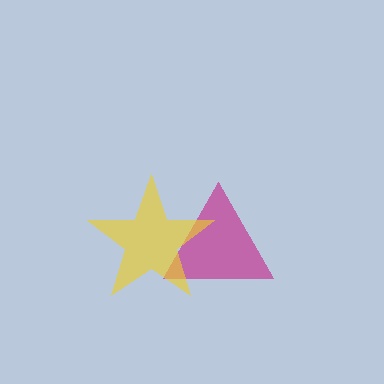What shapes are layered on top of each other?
The layered shapes are: a magenta triangle, a yellow star.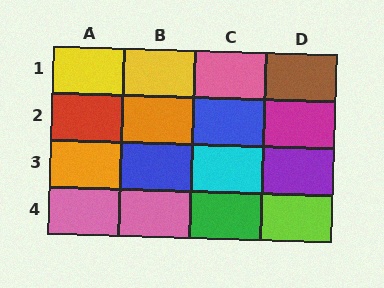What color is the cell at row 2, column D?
Magenta.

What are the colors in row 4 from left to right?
Pink, pink, green, lime.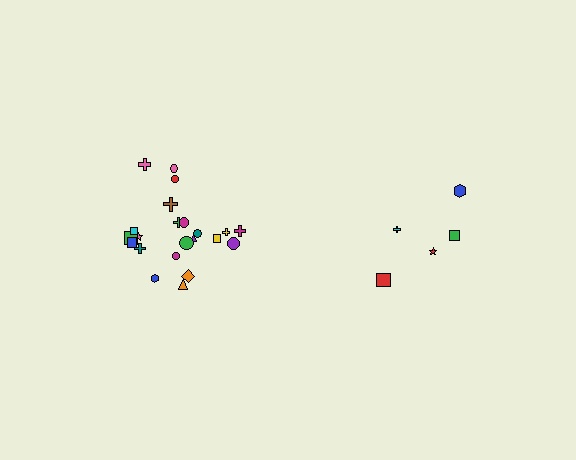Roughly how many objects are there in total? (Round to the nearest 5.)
Roughly 25 objects in total.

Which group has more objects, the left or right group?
The left group.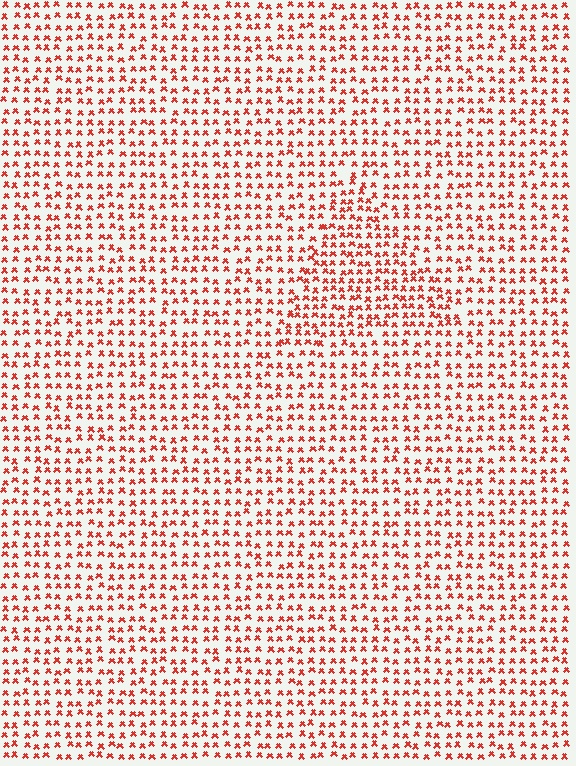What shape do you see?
I see a triangle.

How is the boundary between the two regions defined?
The boundary is defined by a change in element density (approximately 1.4x ratio). All elements are the same color, size, and shape.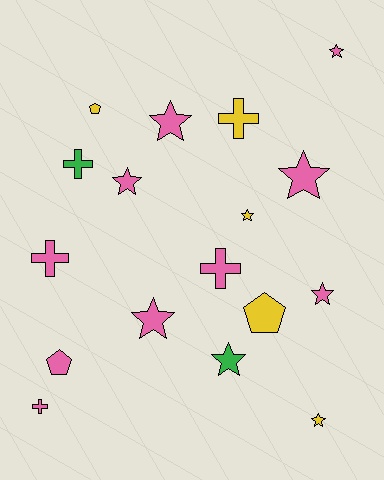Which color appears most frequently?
Pink, with 10 objects.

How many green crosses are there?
There is 1 green cross.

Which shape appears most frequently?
Star, with 9 objects.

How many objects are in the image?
There are 17 objects.